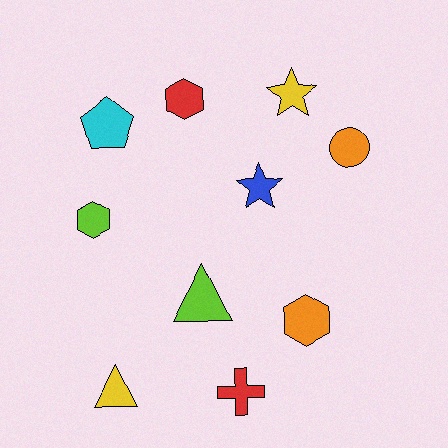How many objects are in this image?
There are 10 objects.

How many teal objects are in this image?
There are no teal objects.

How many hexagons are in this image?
There are 3 hexagons.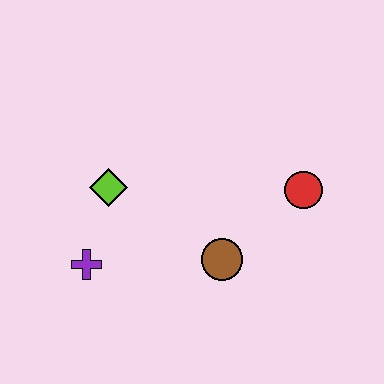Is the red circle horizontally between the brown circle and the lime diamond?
No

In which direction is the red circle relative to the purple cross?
The red circle is to the right of the purple cross.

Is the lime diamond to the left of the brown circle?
Yes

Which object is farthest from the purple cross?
The red circle is farthest from the purple cross.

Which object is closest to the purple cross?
The lime diamond is closest to the purple cross.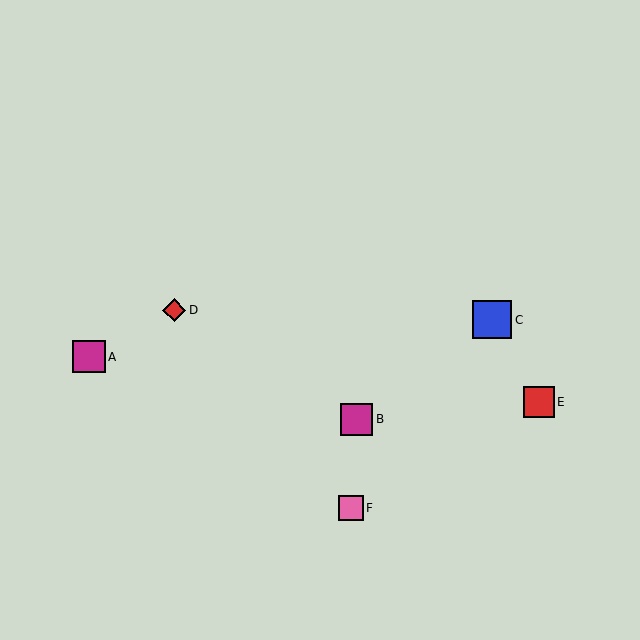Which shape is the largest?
The blue square (labeled C) is the largest.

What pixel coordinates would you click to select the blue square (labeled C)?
Click at (492, 320) to select the blue square C.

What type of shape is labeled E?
Shape E is a red square.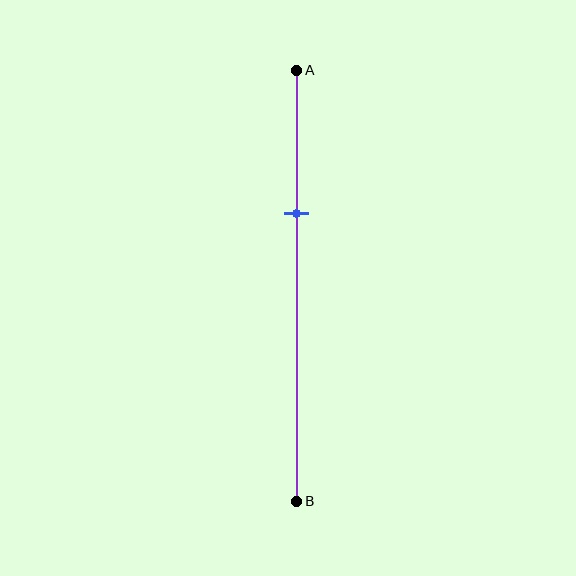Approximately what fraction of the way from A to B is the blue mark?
The blue mark is approximately 35% of the way from A to B.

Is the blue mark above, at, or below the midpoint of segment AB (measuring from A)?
The blue mark is above the midpoint of segment AB.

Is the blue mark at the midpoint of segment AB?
No, the mark is at about 35% from A, not at the 50% midpoint.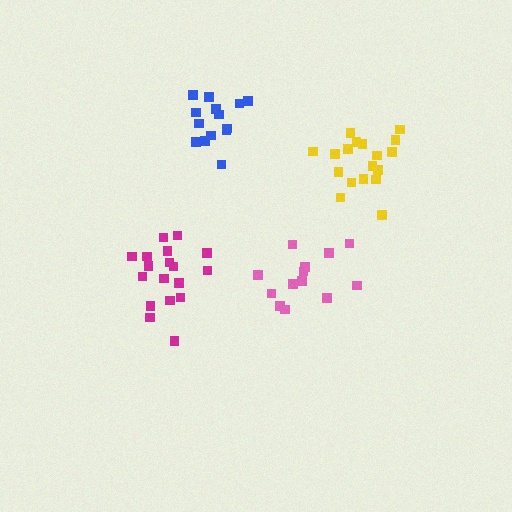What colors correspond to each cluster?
The clusters are colored: pink, yellow, blue, magenta.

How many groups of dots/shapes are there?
There are 4 groups.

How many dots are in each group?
Group 1: 13 dots, Group 2: 18 dots, Group 3: 14 dots, Group 4: 18 dots (63 total).